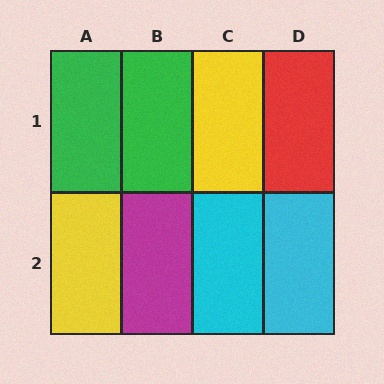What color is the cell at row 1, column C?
Yellow.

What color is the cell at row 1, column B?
Green.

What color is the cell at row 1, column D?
Red.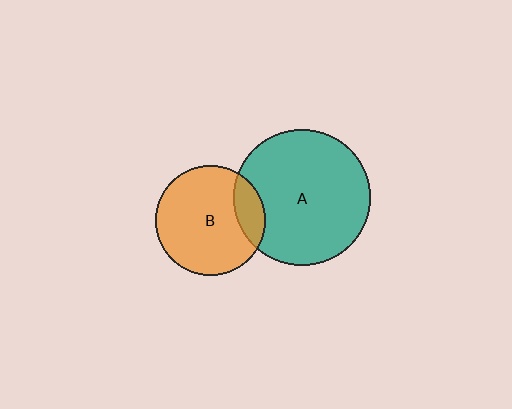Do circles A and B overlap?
Yes.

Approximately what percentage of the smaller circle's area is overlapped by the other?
Approximately 15%.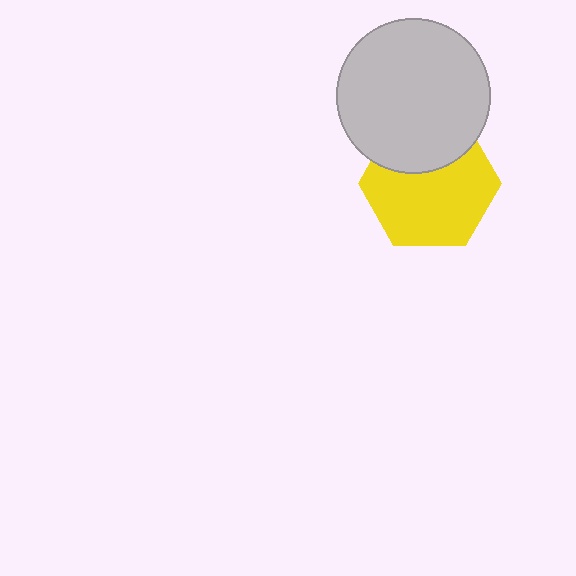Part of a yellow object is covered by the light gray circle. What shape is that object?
It is a hexagon.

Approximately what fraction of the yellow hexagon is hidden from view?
Roughly 31% of the yellow hexagon is hidden behind the light gray circle.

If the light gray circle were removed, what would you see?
You would see the complete yellow hexagon.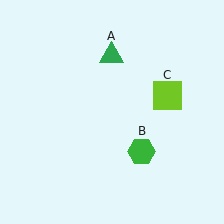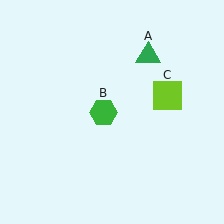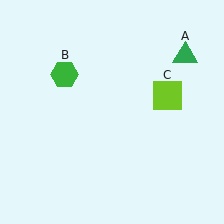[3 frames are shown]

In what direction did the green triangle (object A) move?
The green triangle (object A) moved right.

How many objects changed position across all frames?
2 objects changed position: green triangle (object A), green hexagon (object B).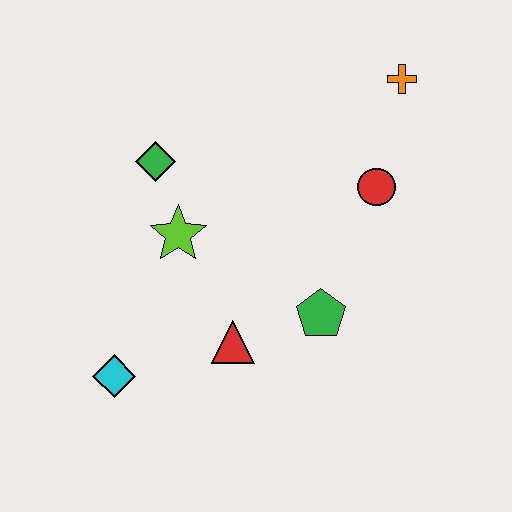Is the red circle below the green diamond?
Yes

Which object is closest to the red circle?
The orange cross is closest to the red circle.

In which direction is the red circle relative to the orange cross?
The red circle is below the orange cross.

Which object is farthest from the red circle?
The cyan diamond is farthest from the red circle.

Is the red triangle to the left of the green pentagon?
Yes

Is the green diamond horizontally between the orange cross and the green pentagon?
No